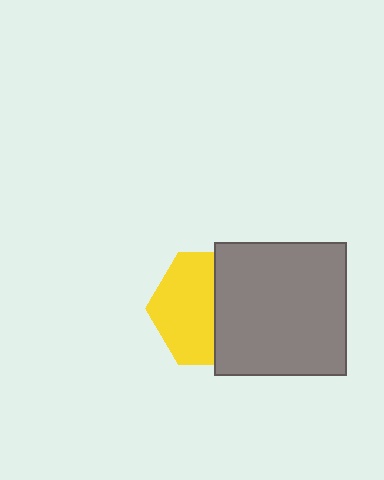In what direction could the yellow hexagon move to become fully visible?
The yellow hexagon could move left. That would shift it out from behind the gray square entirely.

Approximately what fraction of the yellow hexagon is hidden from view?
Roughly 47% of the yellow hexagon is hidden behind the gray square.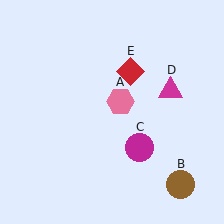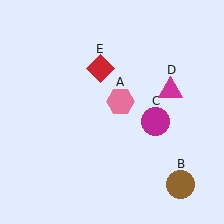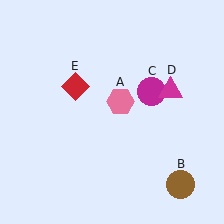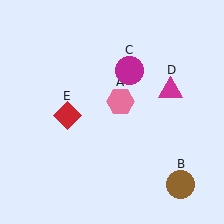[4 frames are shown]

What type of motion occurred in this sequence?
The magenta circle (object C), red diamond (object E) rotated counterclockwise around the center of the scene.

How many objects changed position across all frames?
2 objects changed position: magenta circle (object C), red diamond (object E).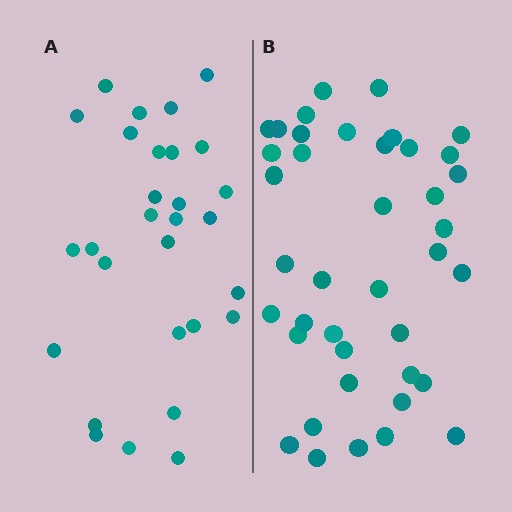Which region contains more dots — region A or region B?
Region B (the right region) has more dots.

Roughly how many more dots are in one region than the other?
Region B has roughly 12 or so more dots than region A.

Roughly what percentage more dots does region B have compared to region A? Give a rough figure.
About 40% more.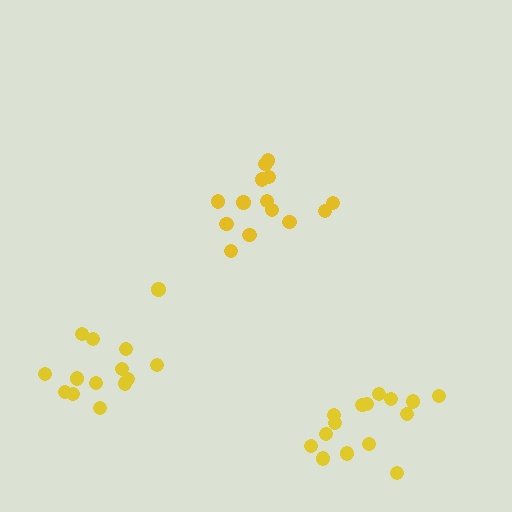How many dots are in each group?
Group 1: 14 dots, Group 2: 14 dots, Group 3: 15 dots (43 total).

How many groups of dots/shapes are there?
There are 3 groups.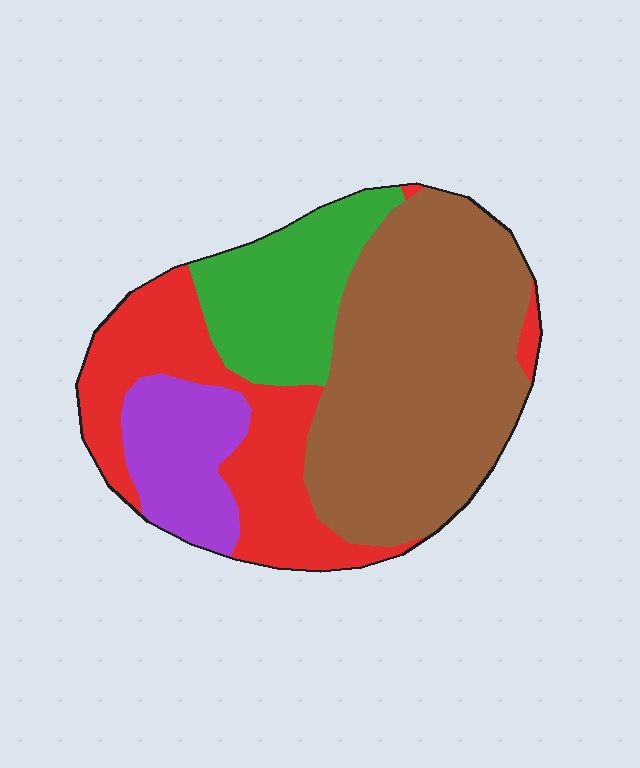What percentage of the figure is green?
Green takes up less than a quarter of the figure.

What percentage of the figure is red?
Red covers 25% of the figure.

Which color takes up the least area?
Purple, at roughly 15%.